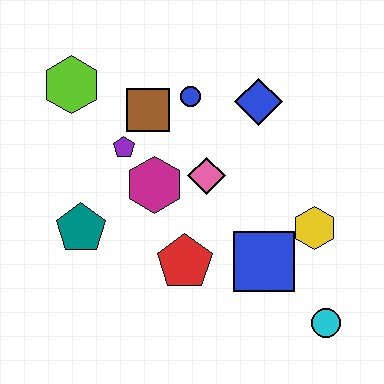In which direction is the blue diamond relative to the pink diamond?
The blue diamond is above the pink diamond.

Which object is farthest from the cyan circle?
The lime hexagon is farthest from the cyan circle.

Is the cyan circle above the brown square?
No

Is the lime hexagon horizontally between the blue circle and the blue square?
No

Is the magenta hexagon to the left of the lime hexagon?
No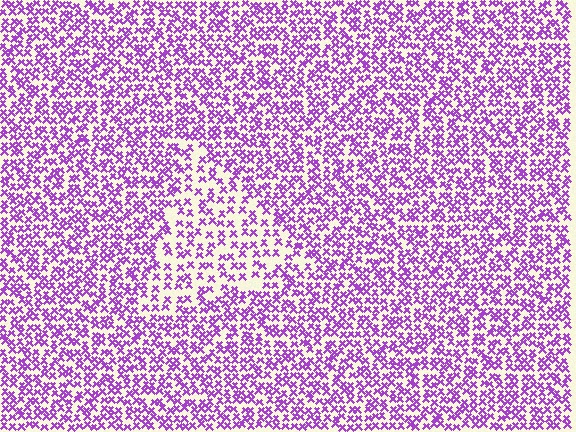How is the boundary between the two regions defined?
The boundary is defined by a change in element density (approximately 1.7x ratio). All elements are the same color, size, and shape.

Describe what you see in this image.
The image contains small purple elements arranged at two different densities. A triangle-shaped region is visible where the elements are less densely packed than the surrounding area.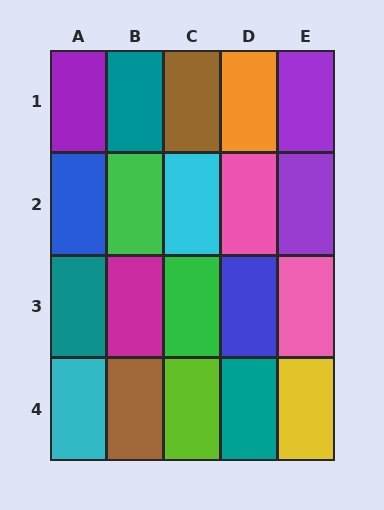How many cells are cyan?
2 cells are cyan.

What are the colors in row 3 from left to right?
Teal, magenta, green, blue, pink.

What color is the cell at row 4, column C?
Lime.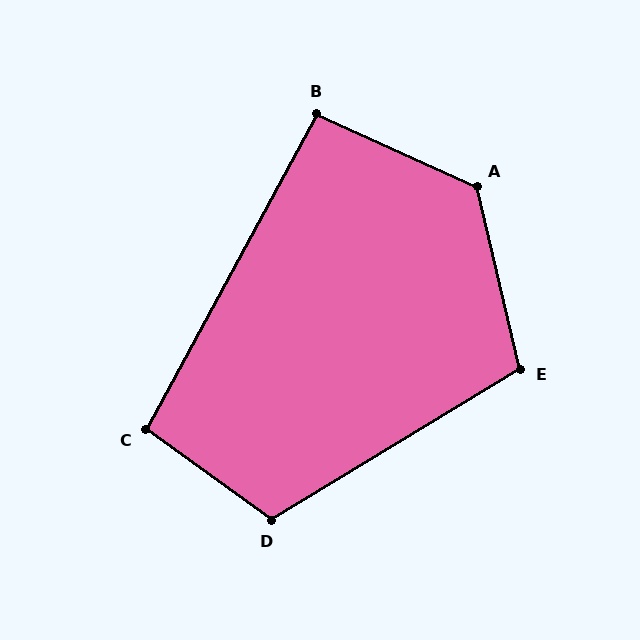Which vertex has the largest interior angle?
A, at approximately 128 degrees.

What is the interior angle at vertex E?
Approximately 108 degrees (obtuse).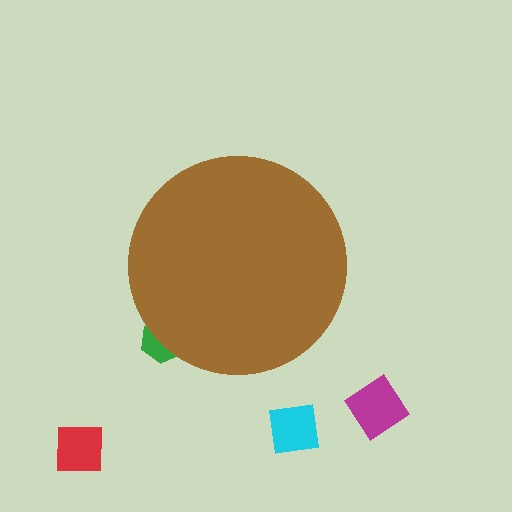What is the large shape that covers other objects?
A brown circle.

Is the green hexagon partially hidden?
Yes, the green hexagon is partially hidden behind the brown circle.